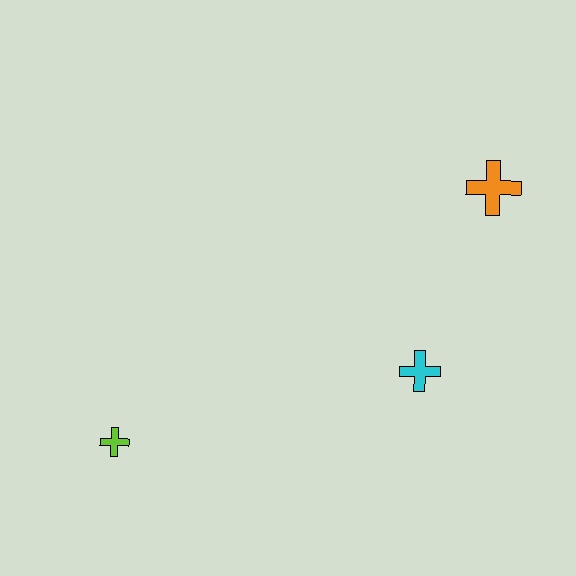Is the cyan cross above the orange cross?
No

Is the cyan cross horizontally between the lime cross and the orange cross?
Yes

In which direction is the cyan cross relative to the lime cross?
The cyan cross is to the right of the lime cross.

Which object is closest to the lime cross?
The cyan cross is closest to the lime cross.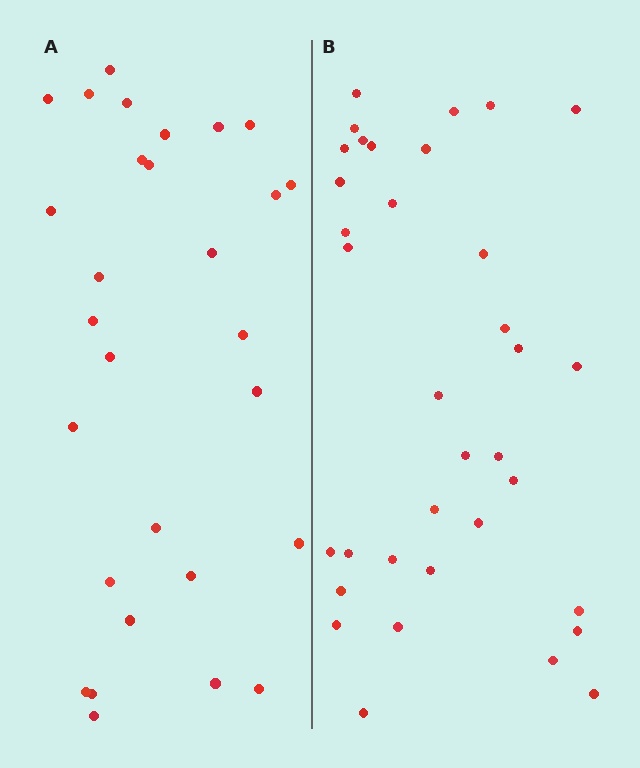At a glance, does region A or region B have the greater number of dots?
Region B (the right region) has more dots.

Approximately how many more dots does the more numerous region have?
Region B has about 6 more dots than region A.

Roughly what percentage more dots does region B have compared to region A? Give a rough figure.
About 20% more.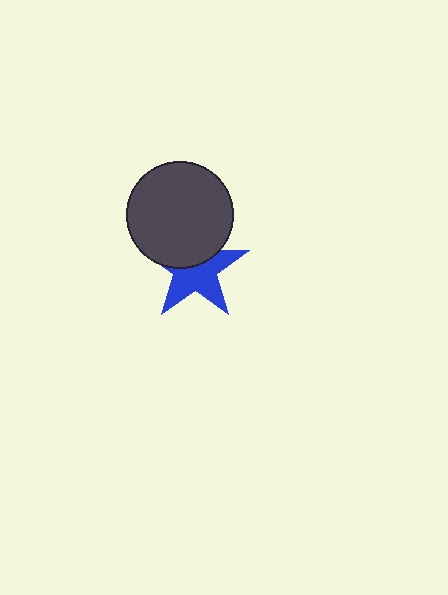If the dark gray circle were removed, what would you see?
You would see the complete blue star.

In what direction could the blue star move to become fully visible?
The blue star could move down. That would shift it out from behind the dark gray circle entirely.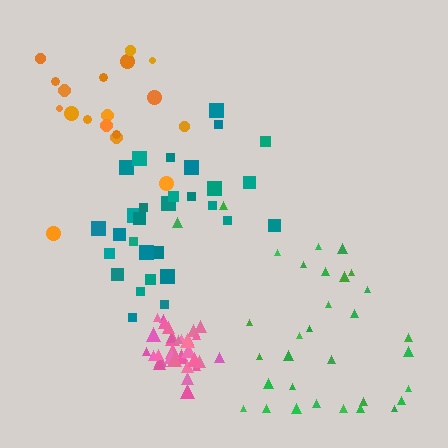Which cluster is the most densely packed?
Pink.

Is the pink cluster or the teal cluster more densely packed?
Pink.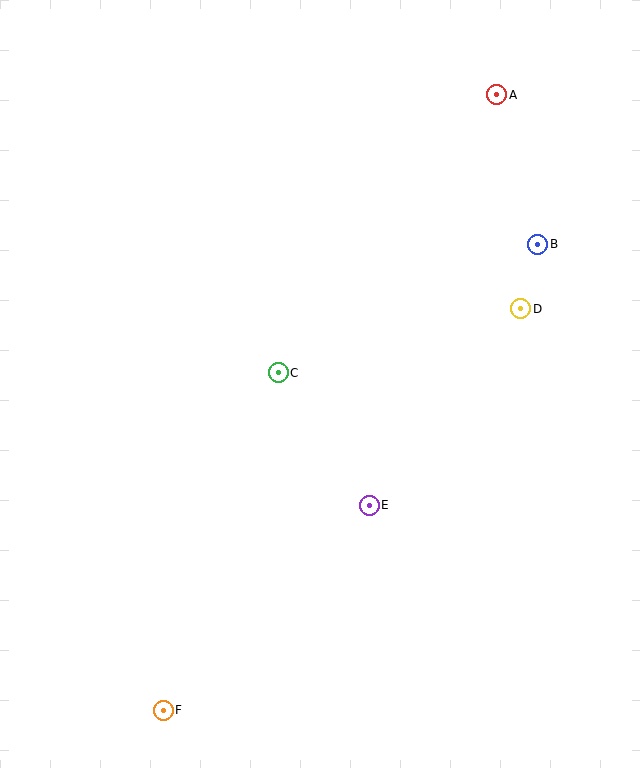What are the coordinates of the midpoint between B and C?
The midpoint between B and C is at (408, 309).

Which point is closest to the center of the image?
Point C at (278, 373) is closest to the center.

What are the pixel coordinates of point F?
Point F is at (163, 710).